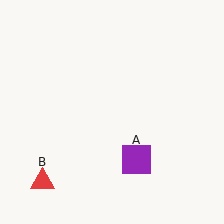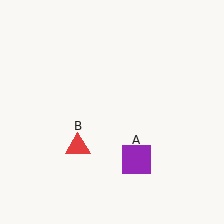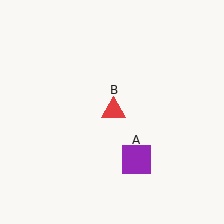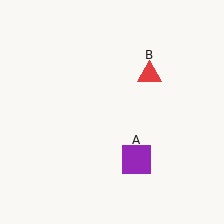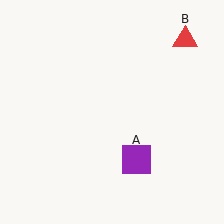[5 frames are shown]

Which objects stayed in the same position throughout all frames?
Purple square (object A) remained stationary.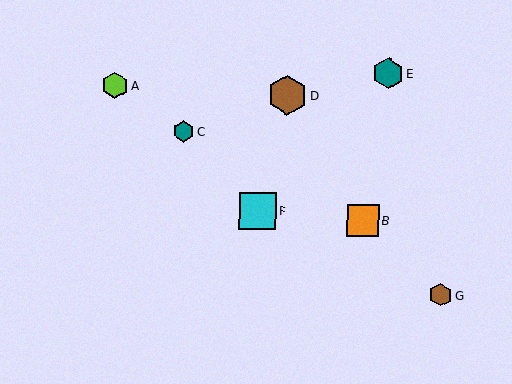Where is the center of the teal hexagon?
The center of the teal hexagon is at (184, 131).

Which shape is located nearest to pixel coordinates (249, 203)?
The cyan square (labeled F) at (257, 211) is nearest to that location.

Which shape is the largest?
The brown hexagon (labeled D) is the largest.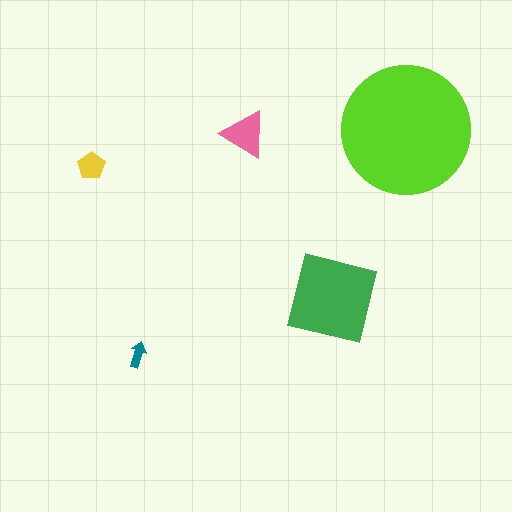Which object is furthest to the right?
The lime circle is rightmost.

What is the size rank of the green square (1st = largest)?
2nd.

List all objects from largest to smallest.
The lime circle, the green square, the pink triangle, the yellow pentagon, the teal arrow.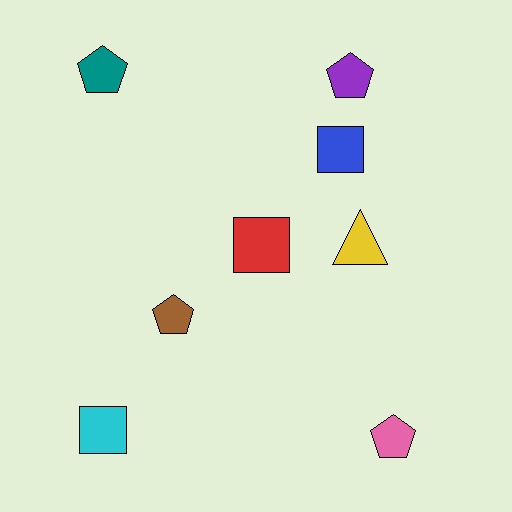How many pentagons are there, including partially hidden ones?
There are 4 pentagons.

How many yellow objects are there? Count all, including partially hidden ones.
There is 1 yellow object.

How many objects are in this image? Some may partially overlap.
There are 8 objects.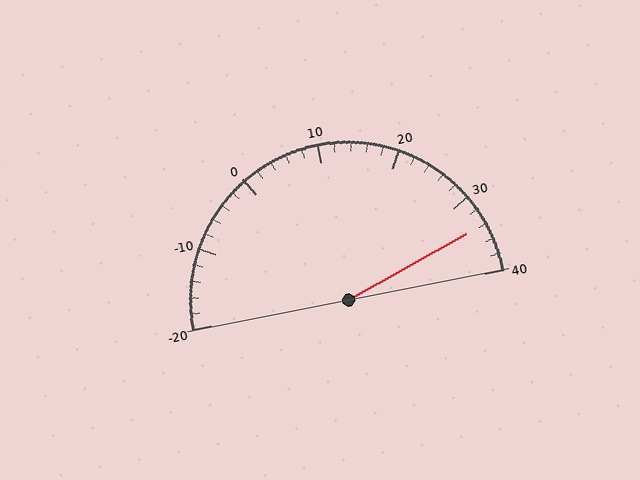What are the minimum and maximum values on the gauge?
The gauge ranges from -20 to 40.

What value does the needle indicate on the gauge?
The needle indicates approximately 34.